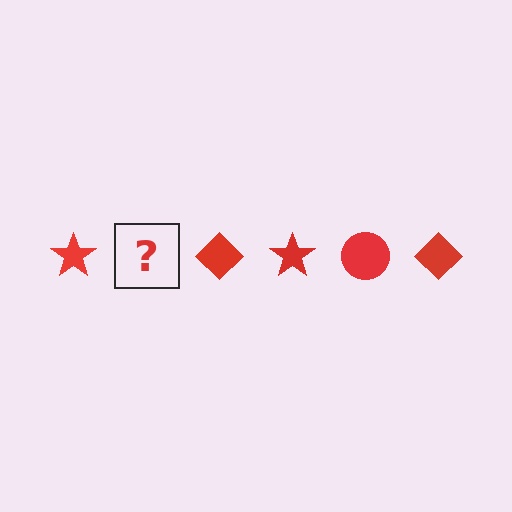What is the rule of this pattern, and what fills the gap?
The rule is that the pattern cycles through star, circle, diamond shapes in red. The gap should be filled with a red circle.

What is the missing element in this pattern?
The missing element is a red circle.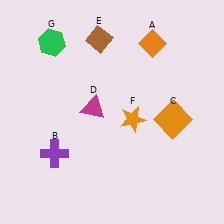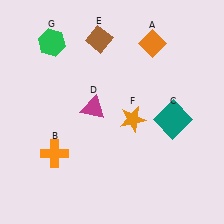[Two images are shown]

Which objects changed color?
B changed from purple to orange. C changed from orange to teal.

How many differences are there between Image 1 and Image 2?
There are 2 differences between the two images.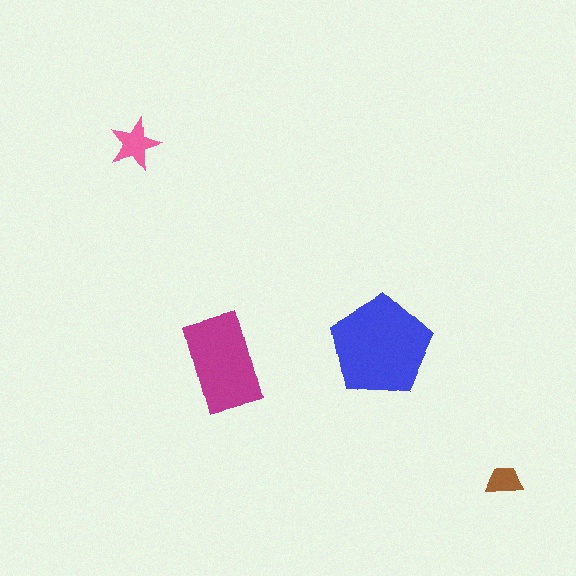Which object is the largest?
The blue pentagon.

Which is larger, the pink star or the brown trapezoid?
The pink star.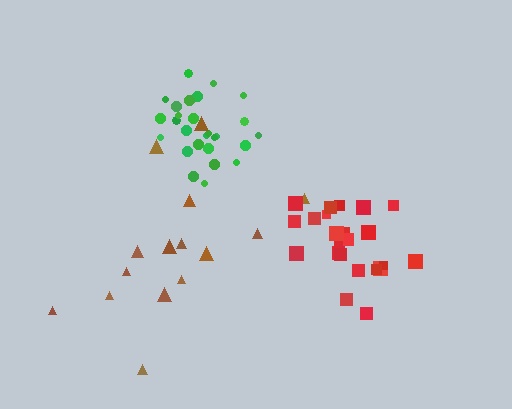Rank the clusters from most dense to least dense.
green, red, brown.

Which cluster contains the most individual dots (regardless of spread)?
Green (28).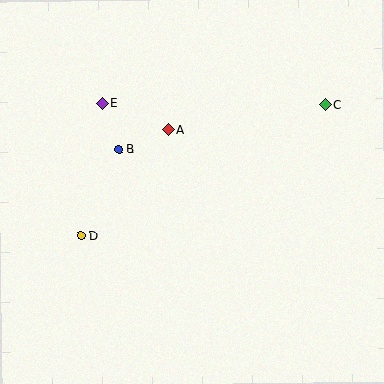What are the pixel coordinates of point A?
Point A is at (169, 130).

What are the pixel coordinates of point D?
Point D is at (81, 236).